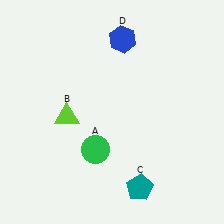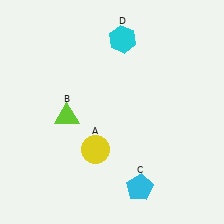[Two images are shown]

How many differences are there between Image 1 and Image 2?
There are 3 differences between the two images.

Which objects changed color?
A changed from green to yellow. C changed from teal to cyan. D changed from blue to cyan.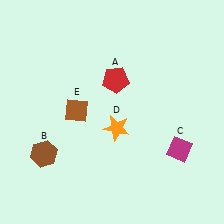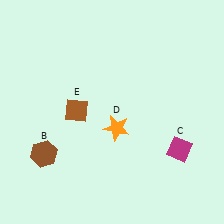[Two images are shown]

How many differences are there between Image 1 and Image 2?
There is 1 difference between the two images.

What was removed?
The red pentagon (A) was removed in Image 2.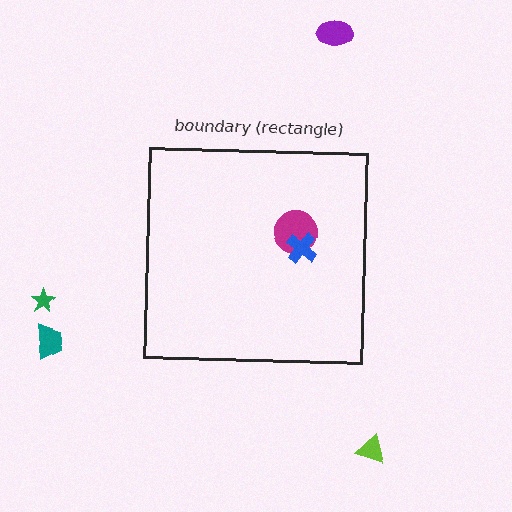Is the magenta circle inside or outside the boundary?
Inside.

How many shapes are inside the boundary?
2 inside, 4 outside.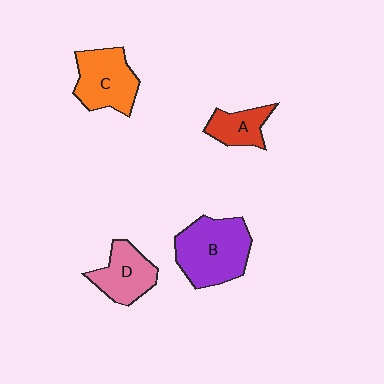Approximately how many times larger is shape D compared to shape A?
Approximately 1.3 times.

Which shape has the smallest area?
Shape A (red).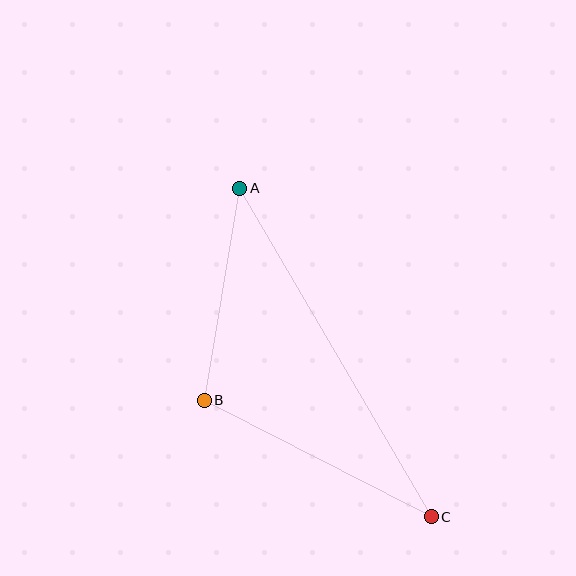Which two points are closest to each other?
Points A and B are closest to each other.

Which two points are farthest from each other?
Points A and C are farthest from each other.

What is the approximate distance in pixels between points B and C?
The distance between B and C is approximately 255 pixels.